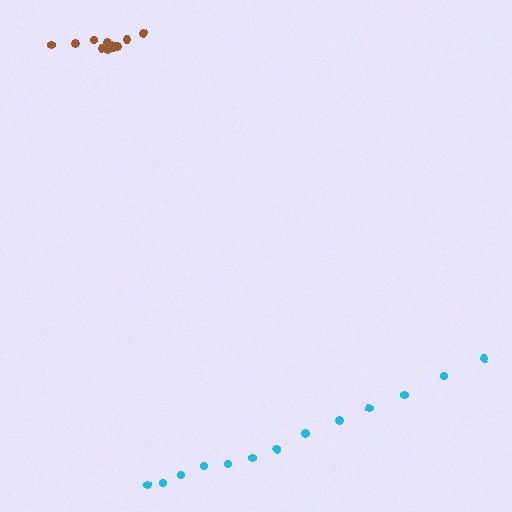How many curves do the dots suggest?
There are 2 distinct paths.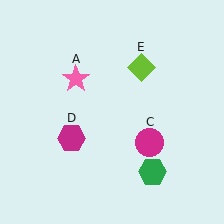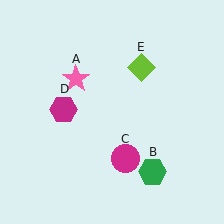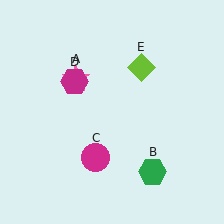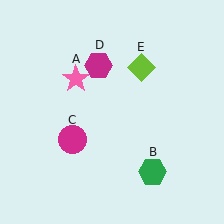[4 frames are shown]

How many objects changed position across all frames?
2 objects changed position: magenta circle (object C), magenta hexagon (object D).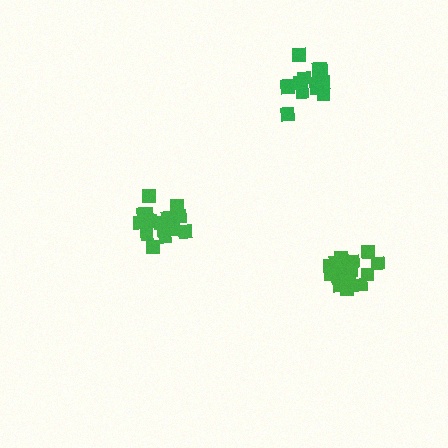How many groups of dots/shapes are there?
There are 3 groups.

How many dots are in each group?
Group 1: 17 dots, Group 2: 19 dots, Group 3: 15 dots (51 total).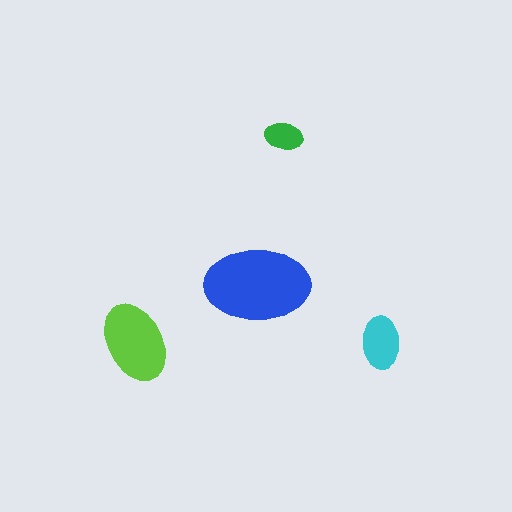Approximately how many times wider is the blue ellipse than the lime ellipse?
About 1.5 times wider.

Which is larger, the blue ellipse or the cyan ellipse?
The blue one.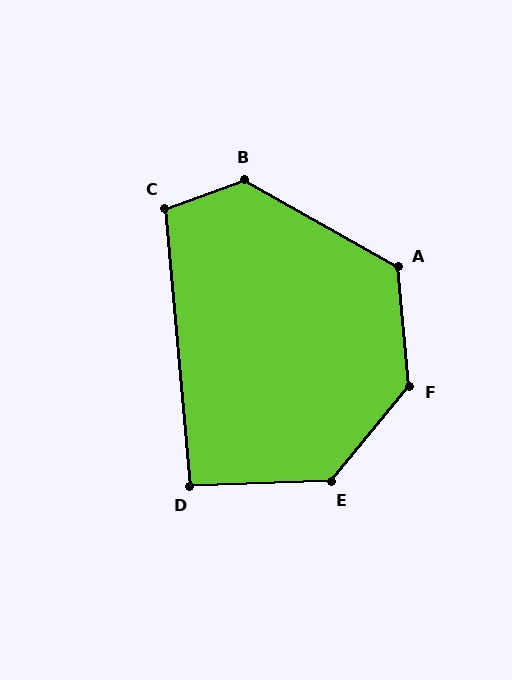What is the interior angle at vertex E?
Approximately 131 degrees (obtuse).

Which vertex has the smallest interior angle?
D, at approximately 93 degrees.